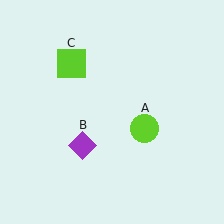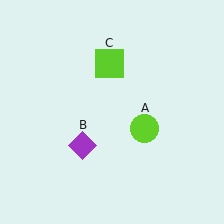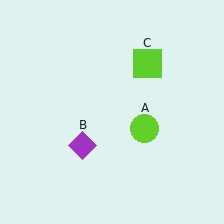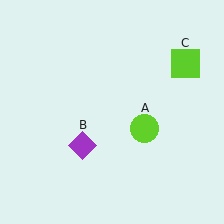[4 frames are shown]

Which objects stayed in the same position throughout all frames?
Lime circle (object A) and purple diamond (object B) remained stationary.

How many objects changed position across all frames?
1 object changed position: lime square (object C).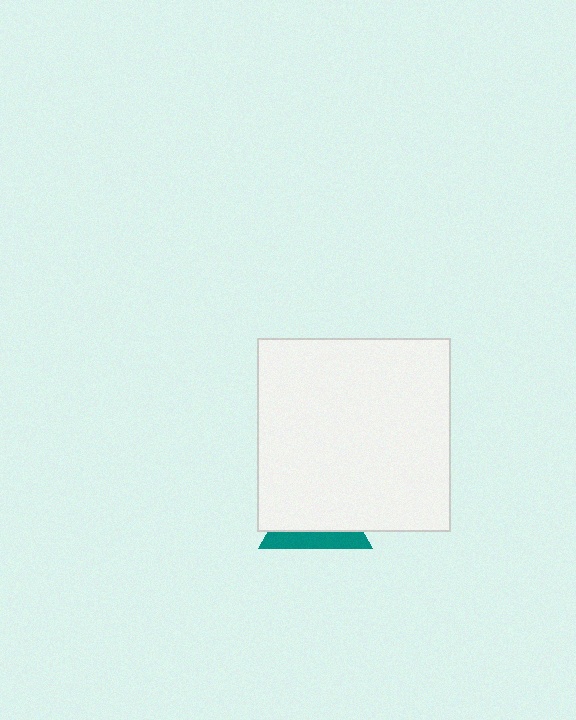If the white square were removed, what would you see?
You would see the complete teal triangle.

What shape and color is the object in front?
The object in front is a white square.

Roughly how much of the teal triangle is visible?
A small part of it is visible (roughly 32%).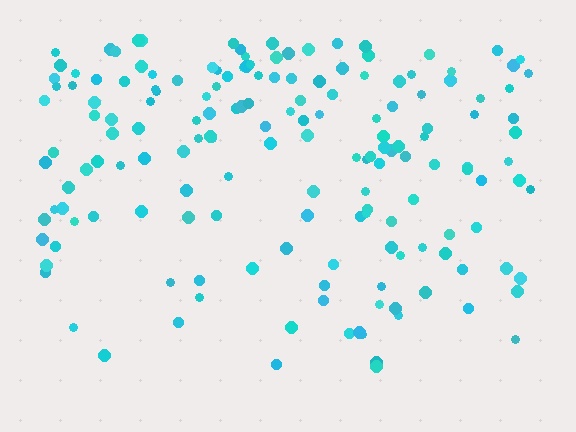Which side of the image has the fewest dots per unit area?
The bottom.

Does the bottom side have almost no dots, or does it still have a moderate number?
Still a moderate number, just noticeably fewer than the top.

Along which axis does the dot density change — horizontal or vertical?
Vertical.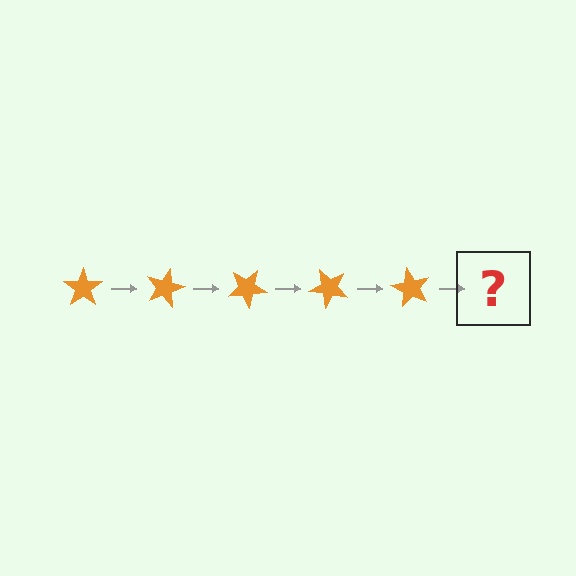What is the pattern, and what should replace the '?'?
The pattern is that the star rotates 15 degrees each step. The '?' should be an orange star rotated 75 degrees.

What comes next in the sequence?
The next element should be an orange star rotated 75 degrees.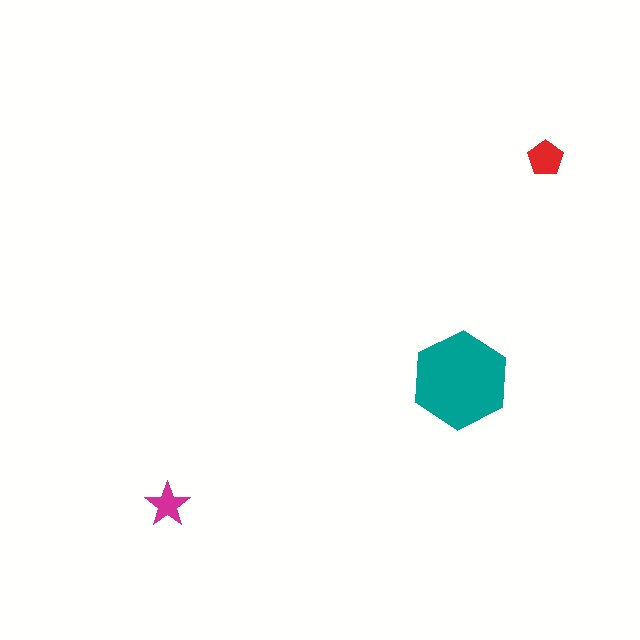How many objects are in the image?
There are 3 objects in the image.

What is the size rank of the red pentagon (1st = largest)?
2nd.